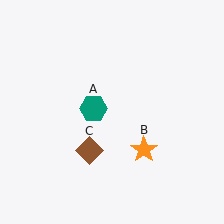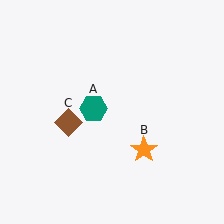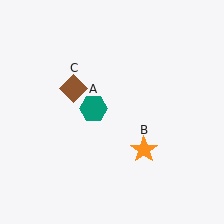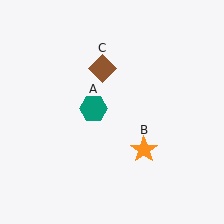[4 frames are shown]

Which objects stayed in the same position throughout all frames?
Teal hexagon (object A) and orange star (object B) remained stationary.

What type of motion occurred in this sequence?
The brown diamond (object C) rotated clockwise around the center of the scene.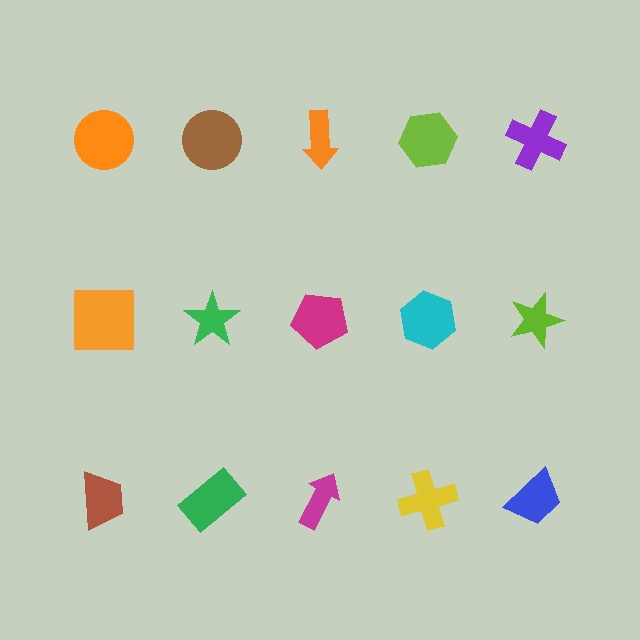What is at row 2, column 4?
A cyan hexagon.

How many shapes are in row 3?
5 shapes.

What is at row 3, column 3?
A magenta arrow.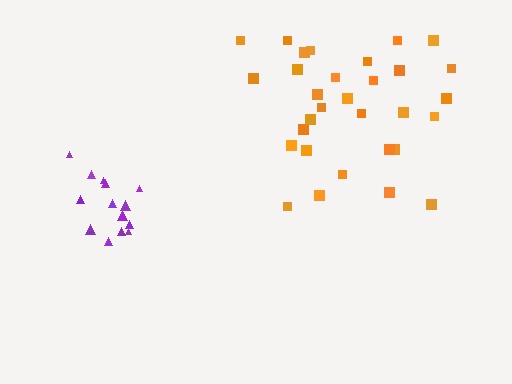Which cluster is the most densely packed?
Purple.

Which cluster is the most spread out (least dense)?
Orange.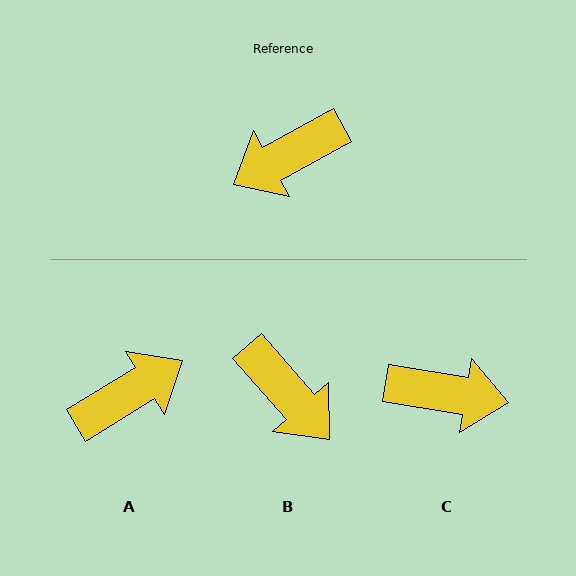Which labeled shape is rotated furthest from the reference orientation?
A, about 177 degrees away.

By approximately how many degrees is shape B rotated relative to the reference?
Approximately 103 degrees counter-clockwise.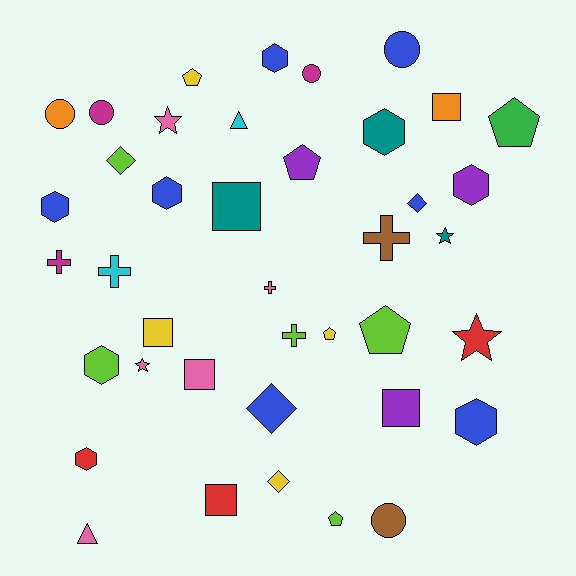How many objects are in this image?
There are 40 objects.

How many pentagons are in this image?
There are 6 pentagons.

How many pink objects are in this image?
There are 5 pink objects.